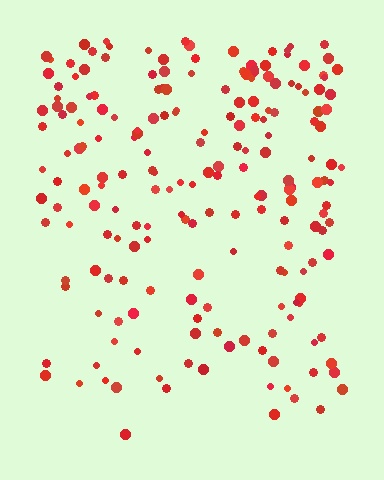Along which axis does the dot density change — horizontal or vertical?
Vertical.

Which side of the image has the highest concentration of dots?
The top.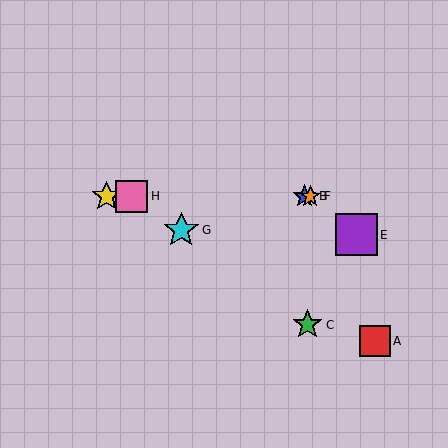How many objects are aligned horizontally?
4 objects (B, D, F, H) are aligned horizontally.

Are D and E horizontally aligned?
No, D is at y≈196 and E is at y≈235.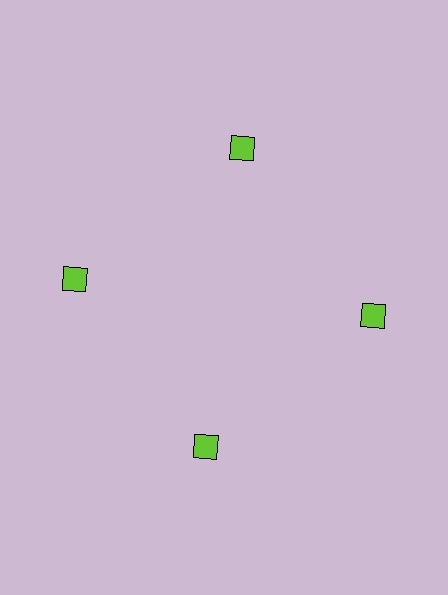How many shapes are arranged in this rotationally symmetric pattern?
There are 4 shapes, arranged in 4 groups of 1.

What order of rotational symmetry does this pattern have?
This pattern has 4-fold rotational symmetry.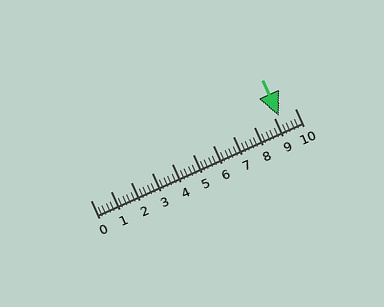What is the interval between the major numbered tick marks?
The major tick marks are spaced 1 units apart.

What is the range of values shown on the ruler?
The ruler shows values from 0 to 10.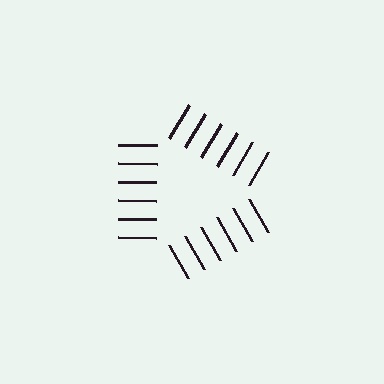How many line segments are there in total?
18 — 6 along each of the 3 edges.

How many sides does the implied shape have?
3 sides — the line-ends trace a triangle.